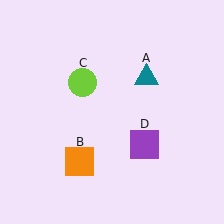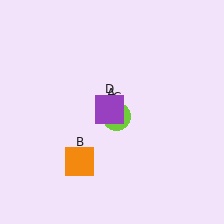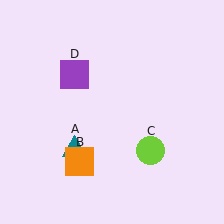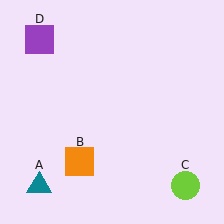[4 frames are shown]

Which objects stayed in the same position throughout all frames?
Orange square (object B) remained stationary.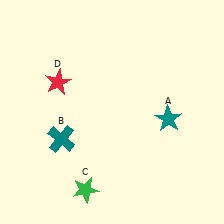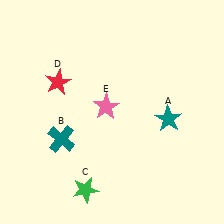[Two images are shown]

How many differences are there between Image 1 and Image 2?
There is 1 difference between the two images.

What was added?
A pink star (E) was added in Image 2.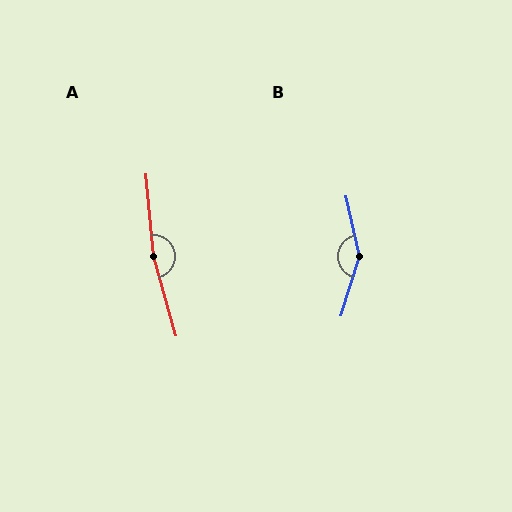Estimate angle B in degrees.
Approximately 151 degrees.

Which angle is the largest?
A, at approximately 170 degrees.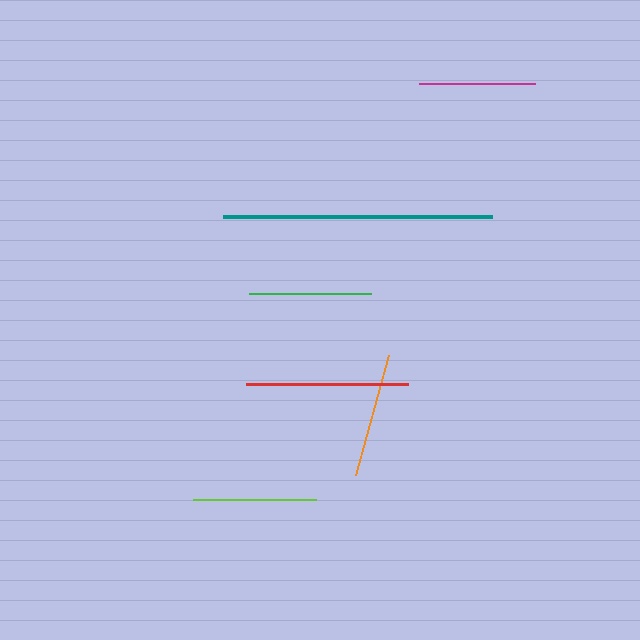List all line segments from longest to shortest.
From longest to shortest: teal, red, orange, lime, green, magenta.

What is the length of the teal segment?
The teal segment is approximately 269 pixels long.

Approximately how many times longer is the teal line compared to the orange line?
The teal line is approximately 2.2 times the length of the orange line.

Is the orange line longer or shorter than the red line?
The red line is longer than the orange line.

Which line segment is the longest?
The teal line is the longest at approximately 269 pixels.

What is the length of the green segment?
The green segment is approximately 122 pixels long.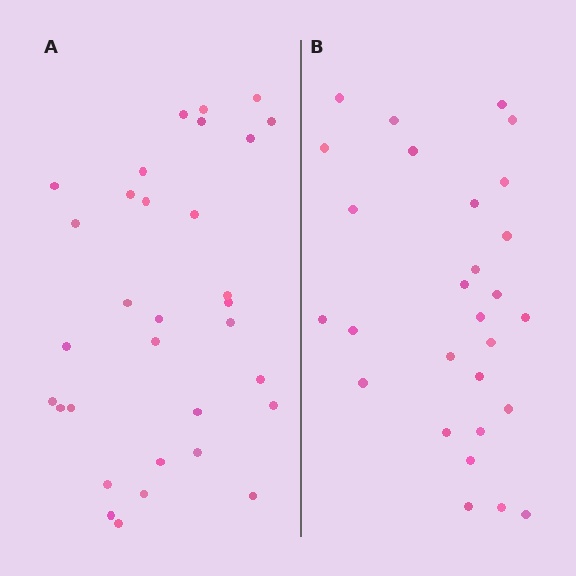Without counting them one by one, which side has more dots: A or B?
Region A (the left region) has more dots.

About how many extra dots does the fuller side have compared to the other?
Region A has about 4 more dots than region B.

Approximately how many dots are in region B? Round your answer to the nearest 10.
About 30 dots. (The exact count is 28, which rounds to 30.)